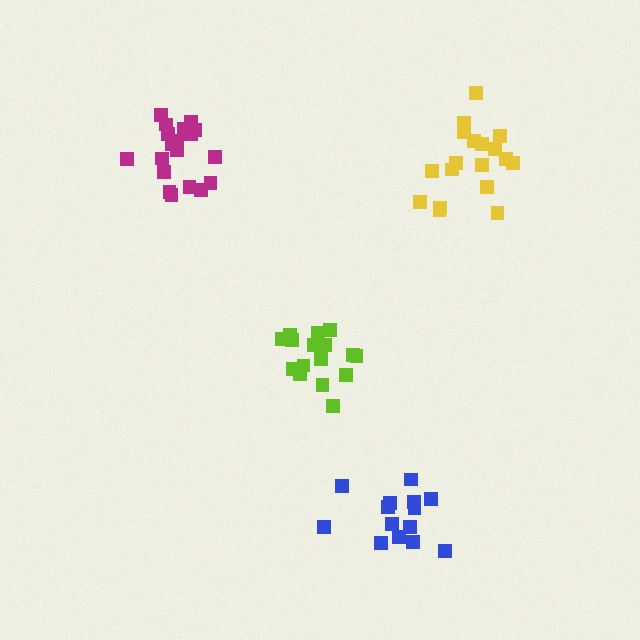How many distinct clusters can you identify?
There are 4 distinct clusters.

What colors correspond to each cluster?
The clusters are colored: magenta, yellow, blue, lime.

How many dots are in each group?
Group 1: 20 dots, Group 2: 18 dots, Group 3: 14 dots, Group 4: 16 dots (68 total).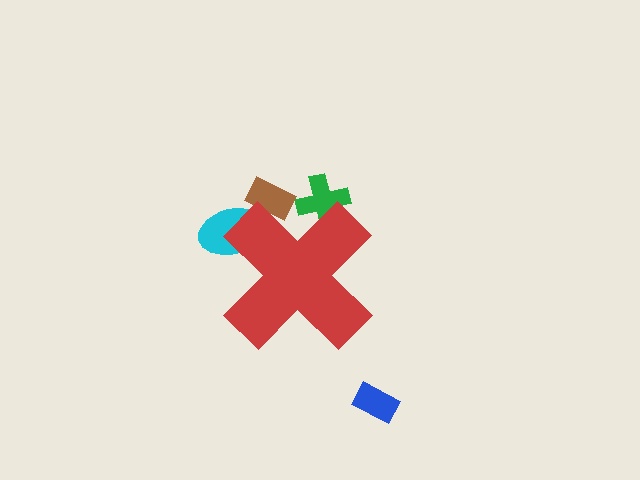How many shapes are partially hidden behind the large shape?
3 shapes are partially hidden.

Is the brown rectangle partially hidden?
Yes, the brown rectangle is partially hidden behind the red cross.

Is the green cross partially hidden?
Yes, the green cross is partially hidden behind the red cross.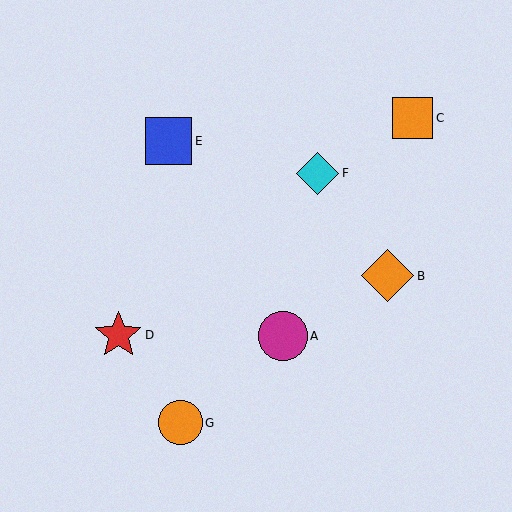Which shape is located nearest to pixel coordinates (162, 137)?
The blue square (labeled E) at (168, 141) is nearest to that location.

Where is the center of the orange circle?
The center of the orange circle is at (180, 423).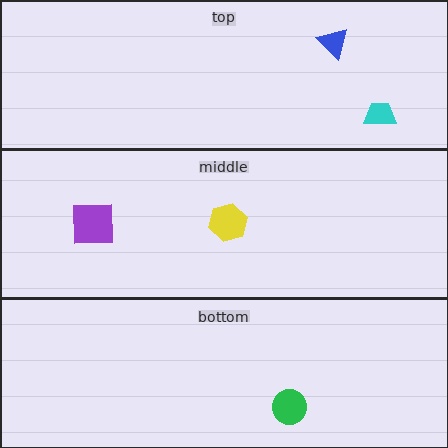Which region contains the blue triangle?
The top region.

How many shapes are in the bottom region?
1.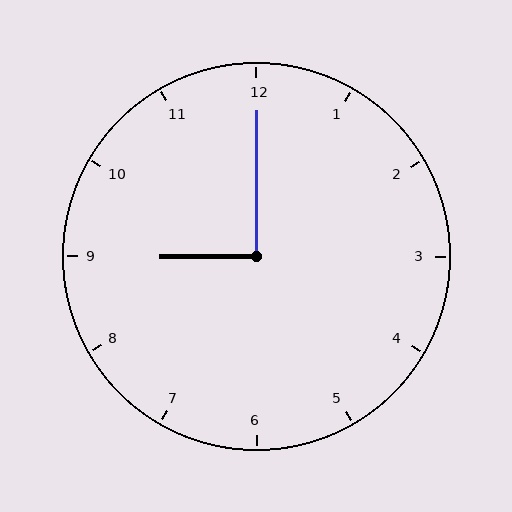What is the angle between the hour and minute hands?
Approximately 90 degrees.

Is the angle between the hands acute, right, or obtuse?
It is right.